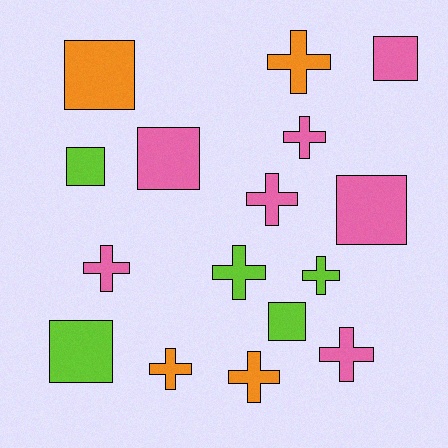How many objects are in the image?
There are 16 objects.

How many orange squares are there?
There is 1 orange square.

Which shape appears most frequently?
Cross, with 9 objects.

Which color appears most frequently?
Pink, with 7 objects.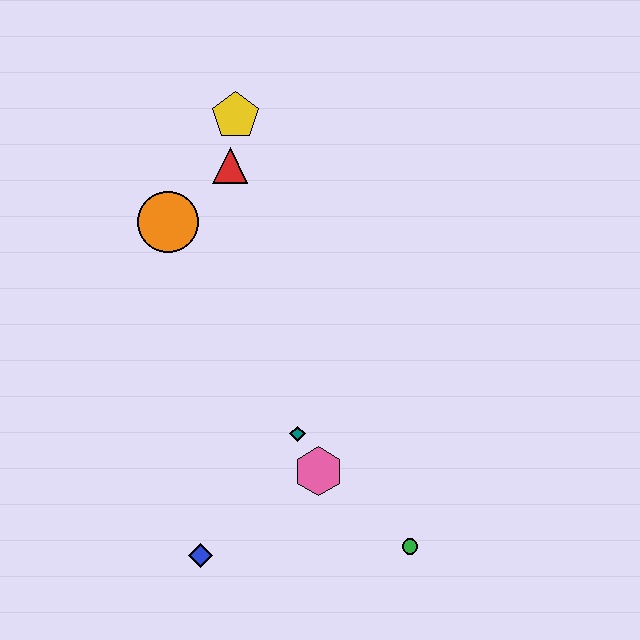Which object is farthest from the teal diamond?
The yellow pentagon is farthest from the teal diamond.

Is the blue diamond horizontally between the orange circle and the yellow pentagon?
Yes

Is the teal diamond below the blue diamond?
No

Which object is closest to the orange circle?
The red triangle is closest to the orange circle.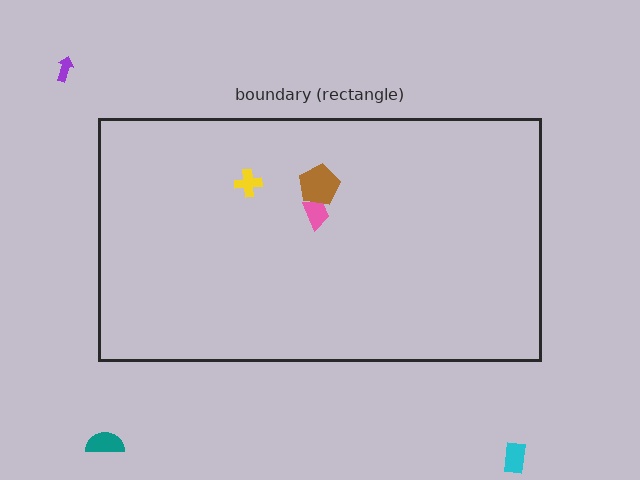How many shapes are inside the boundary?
3 inside, 3 outside.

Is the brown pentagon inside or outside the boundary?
Inside.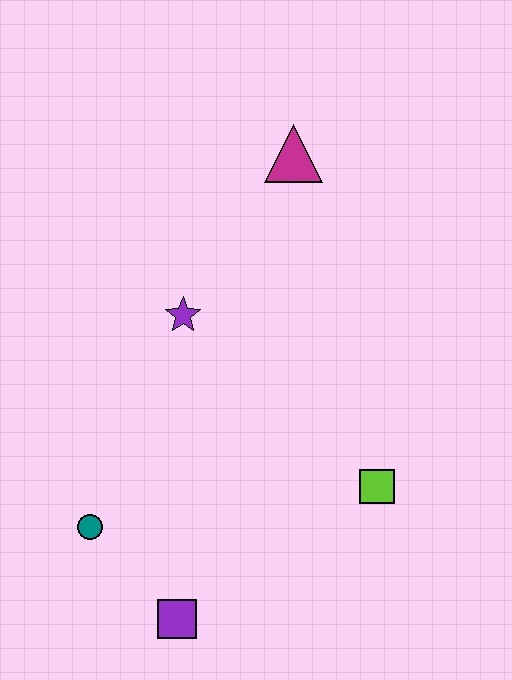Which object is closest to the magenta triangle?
The purple star is closest to the magenta triangle.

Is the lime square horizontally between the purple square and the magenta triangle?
No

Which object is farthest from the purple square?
The magenta triangle is farthest from the purple square.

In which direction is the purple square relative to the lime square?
The purple square is to the left of the lime square.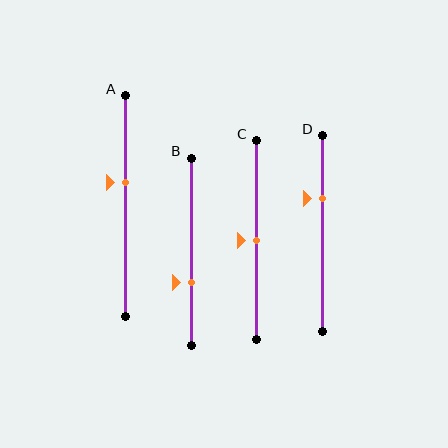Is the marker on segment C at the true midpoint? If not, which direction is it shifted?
Yes, the marker on segment C is at the true midpoint.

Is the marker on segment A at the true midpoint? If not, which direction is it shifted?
No, the marker on segment A is shifted upward by about 11% of the segment length.